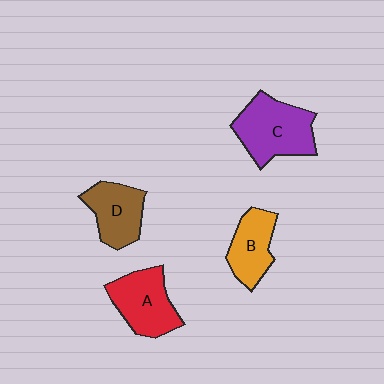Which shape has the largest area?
Shape C (purple).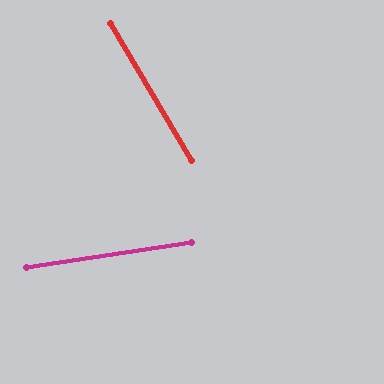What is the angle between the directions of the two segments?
Approximately 68 degrees.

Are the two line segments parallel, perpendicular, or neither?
Neither parallel nor perpendicular — they differ by about 68°.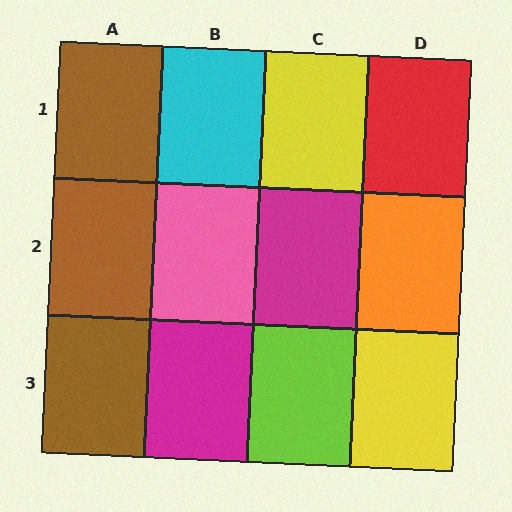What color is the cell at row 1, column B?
Cyan.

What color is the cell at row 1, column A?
Brown.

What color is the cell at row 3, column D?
Yellow.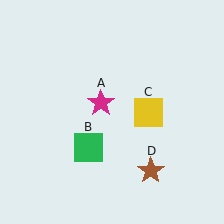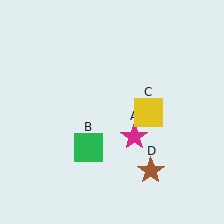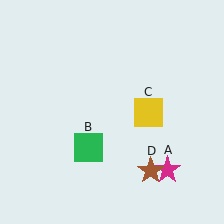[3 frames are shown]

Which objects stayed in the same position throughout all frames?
Green square (object B) and yellow square (object C) and brown star (object D) remained stationary.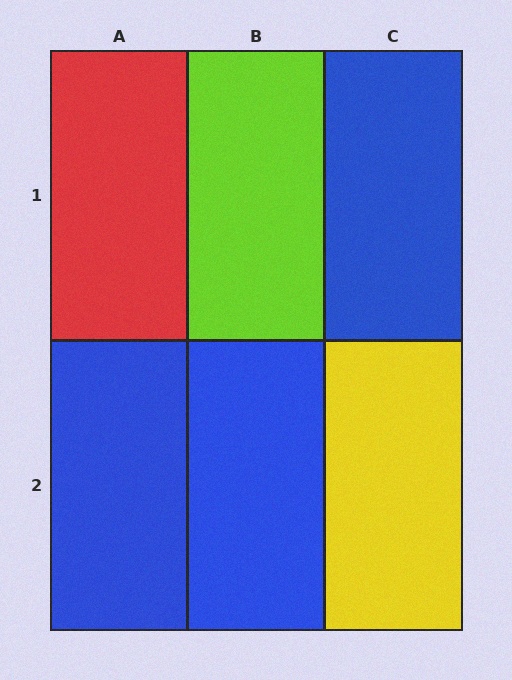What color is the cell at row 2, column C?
Yellow.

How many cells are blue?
3 cells are blue.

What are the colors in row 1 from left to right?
Red, lime, blue.